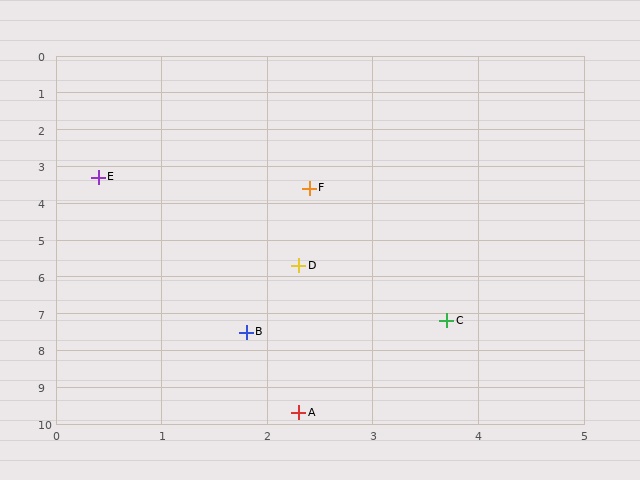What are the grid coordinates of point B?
Point B is at approximately (1.8, 7.5).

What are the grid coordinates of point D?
Point D is at approximately (2.3, 5.7).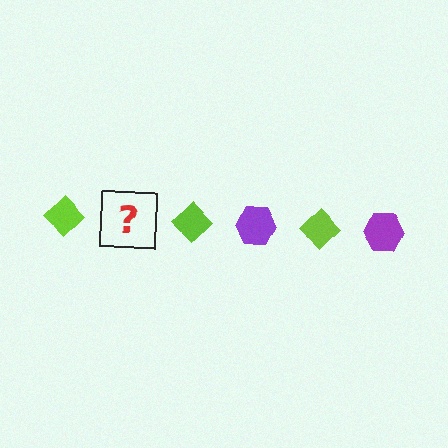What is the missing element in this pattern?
The missing element is a purple hexagon.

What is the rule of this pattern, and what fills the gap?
The rule is that the pattern alternates between lime diamond and purple hexagon. The gap should be filled with a purple hexagon.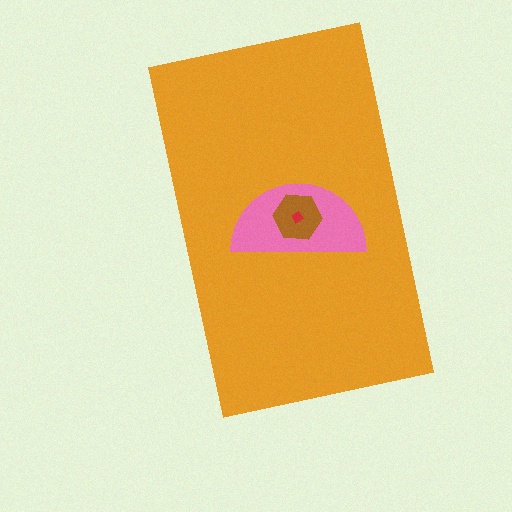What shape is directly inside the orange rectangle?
The pink semicircle.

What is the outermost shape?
The orange rectangle.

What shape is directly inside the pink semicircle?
The brown hexagon.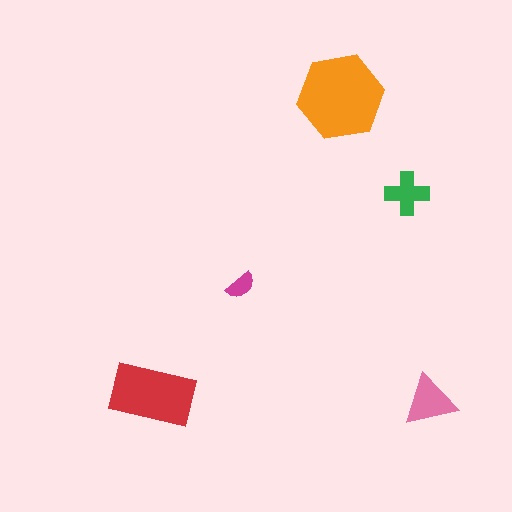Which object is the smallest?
The magenta semicircle.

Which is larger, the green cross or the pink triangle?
The pink triangle.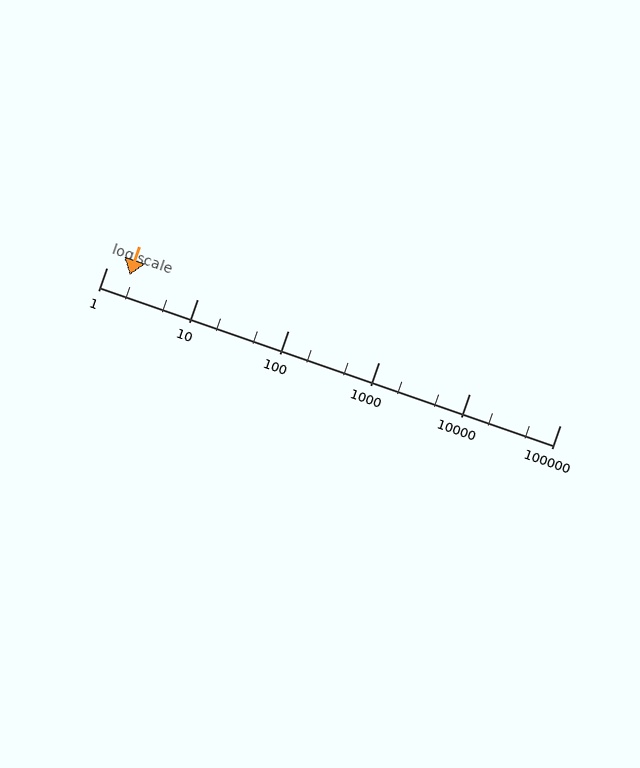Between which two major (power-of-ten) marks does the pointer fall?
The pointer is between 1 and 10.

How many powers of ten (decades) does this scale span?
The scale spans 5 decades, from 1 to 100000.